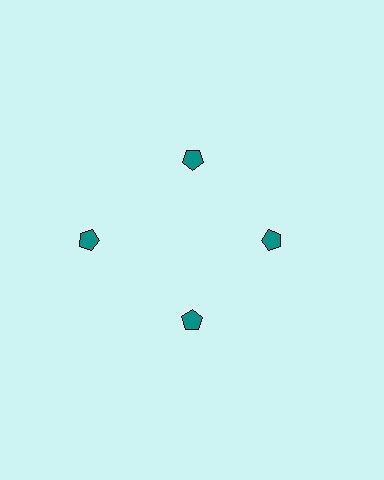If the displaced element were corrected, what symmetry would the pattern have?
It would have 4-fold rotational symmetry — the pattern would map onto itself every 90 degrees.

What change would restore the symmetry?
The symmetry would be restored by moving it inward, back onto the ring so that all 4 pentagons sit at equal angles and equal distance from the center.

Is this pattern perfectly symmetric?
No. The 4 teal pentagons are arranged in a ring, but one element near the 9 o'clock position is pushed outward from the center, breaking the 4-fold rotational symmetry.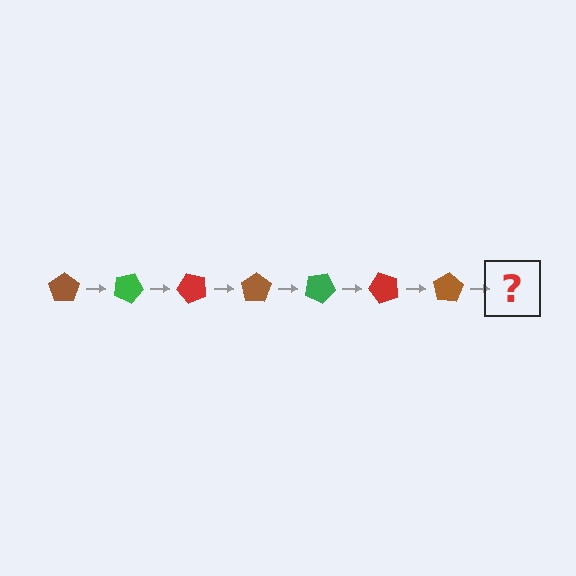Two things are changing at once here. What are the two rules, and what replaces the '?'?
The two rules are that it rotates 25 degrees each step and the color cycles through brown, green, and red. The '?' should be a green pentagon, rotated 175 degrees from the start.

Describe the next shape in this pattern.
It should be a green pentagon, rotated 175 degrees from the start.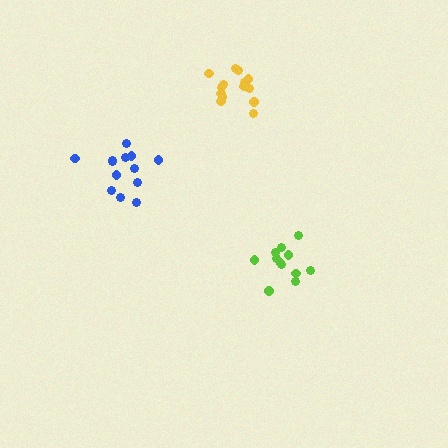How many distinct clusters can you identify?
There are 3 distinct clusters.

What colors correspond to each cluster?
The clusters are colored: lime, yellow, blue.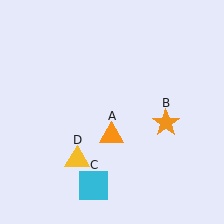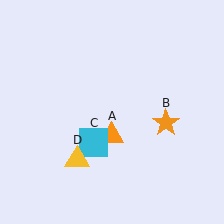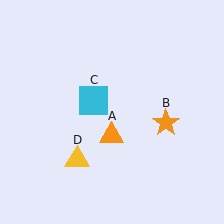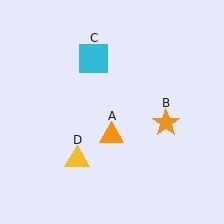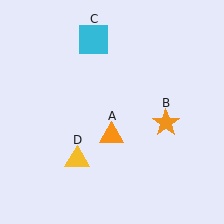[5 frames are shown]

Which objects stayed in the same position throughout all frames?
Orange triangle (object A) and orange star (object B) and yellow triangle (object D) remained stationary.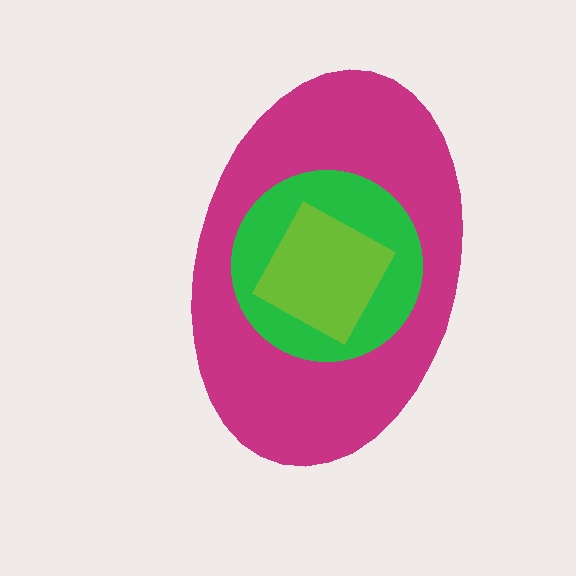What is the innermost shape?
The lime square.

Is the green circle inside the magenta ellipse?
Yes.